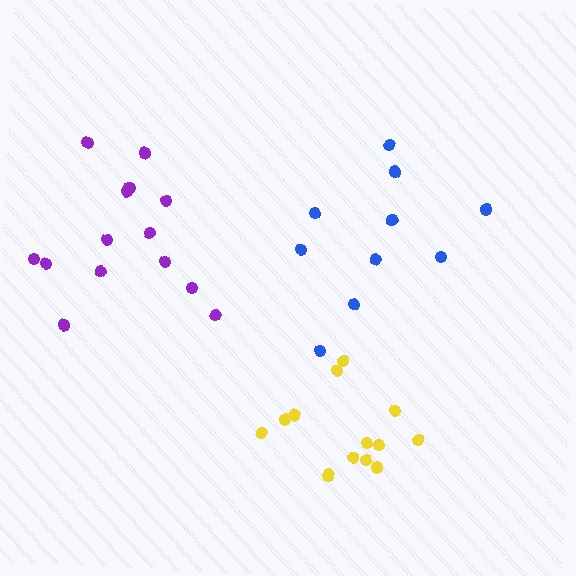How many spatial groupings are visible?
There are 3 spatial groupings.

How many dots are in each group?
Group 1: 10 dots, Group 2: 14 dots, Group 3: 14 dots (38 total).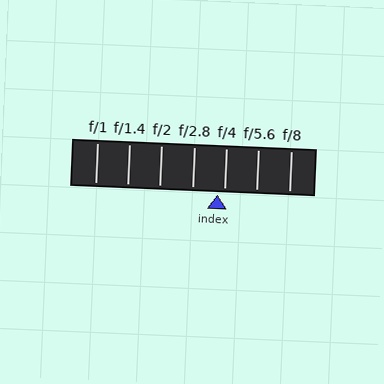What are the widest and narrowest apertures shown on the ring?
The widest aperture shown is f/1 and the narrowest is f/8.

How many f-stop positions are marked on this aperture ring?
There are 7 f-stop positions marked.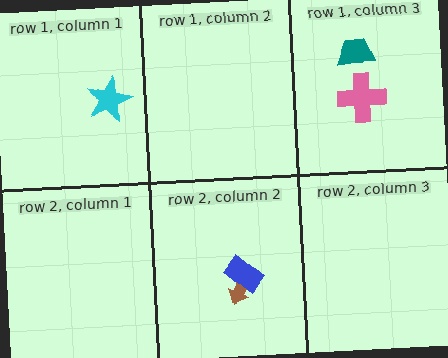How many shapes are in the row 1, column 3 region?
2.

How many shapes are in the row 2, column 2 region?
2.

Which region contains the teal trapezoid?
The row 1, column 3 region.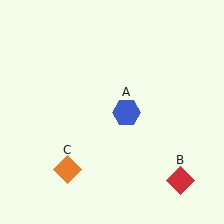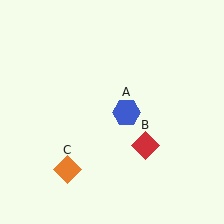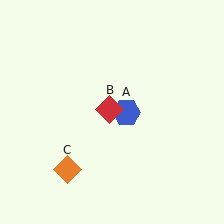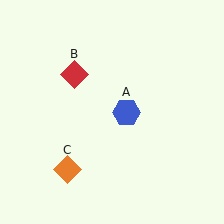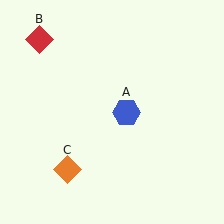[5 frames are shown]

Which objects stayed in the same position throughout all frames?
Blue hexagon (object A) and orange diamond (object C) remained stationary.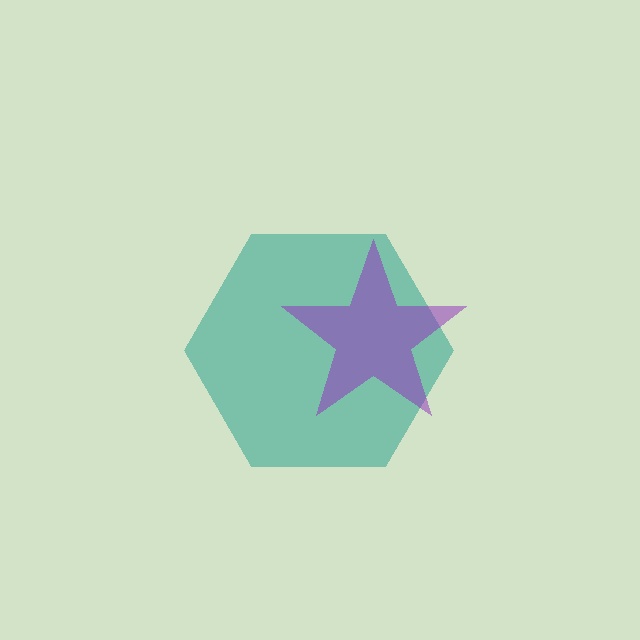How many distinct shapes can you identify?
There are 2 distinct shapes: a teal hexagon, a purple star.